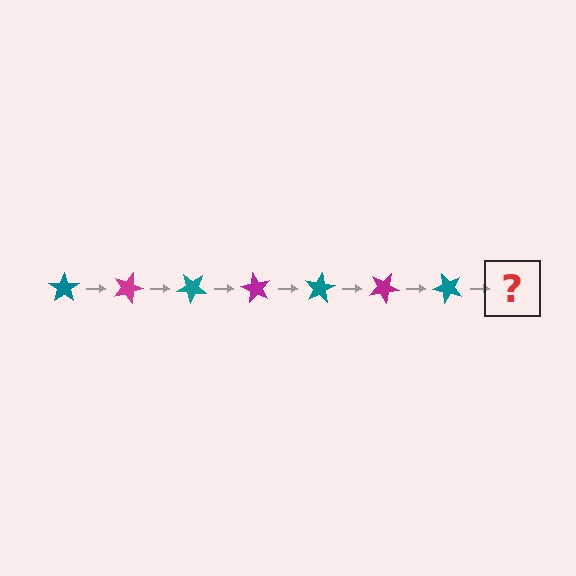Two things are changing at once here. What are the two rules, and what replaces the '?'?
The two rules are that it rotates 20 degrees each step and the color cycles through teal and magenta. The '?' should be a magenta star, rotated 140 degrees from the start.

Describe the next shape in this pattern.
It should be a magenta star, rotated 140 degrees from the start.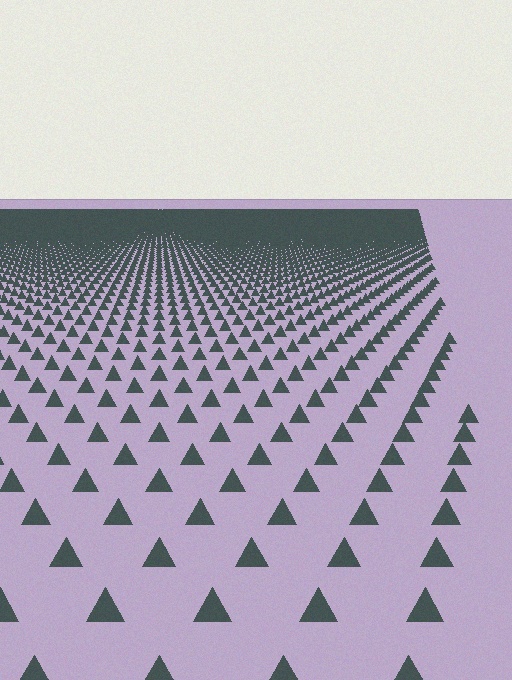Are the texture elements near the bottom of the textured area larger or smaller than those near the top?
Larger. Near the bottom, elements are closer to the viewer and appear at a bigger on-screen size.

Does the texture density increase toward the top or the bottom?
Density increases toward the top.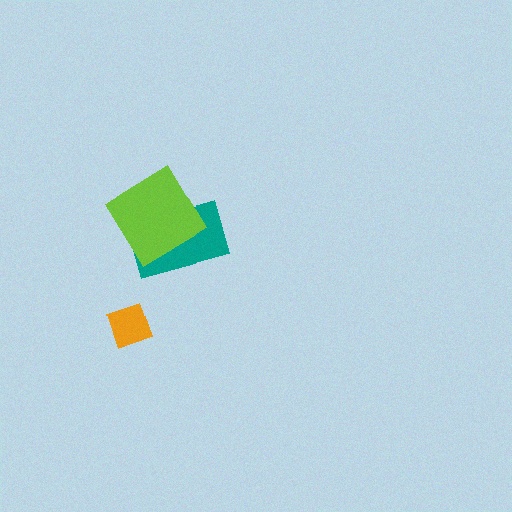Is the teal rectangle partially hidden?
Yes, it is partially covered by another shape.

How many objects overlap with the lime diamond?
1 object overlaps with the lime diamond.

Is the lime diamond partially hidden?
No, no other shape covers it.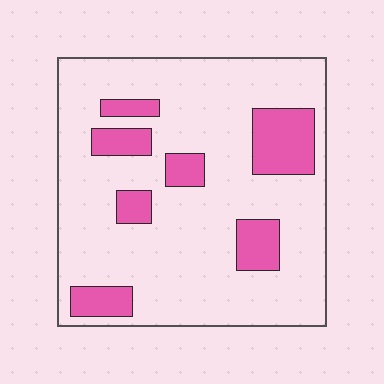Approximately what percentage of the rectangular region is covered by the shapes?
Approximately 20%.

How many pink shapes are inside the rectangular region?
7.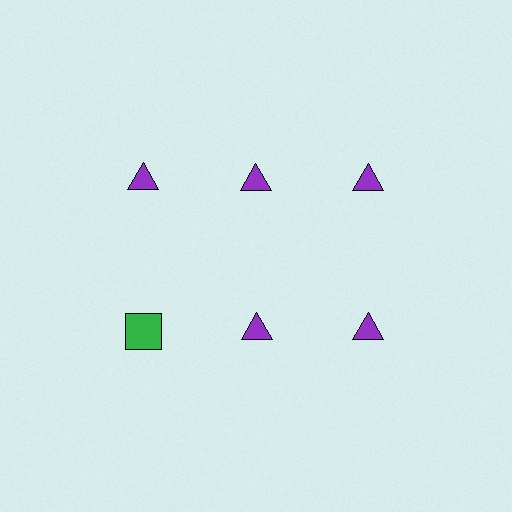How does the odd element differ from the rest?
It differs in both color (green instead of purple) and shape (square instead of triangle).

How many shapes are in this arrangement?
There are 6 shapes arranged in a grid pattern.